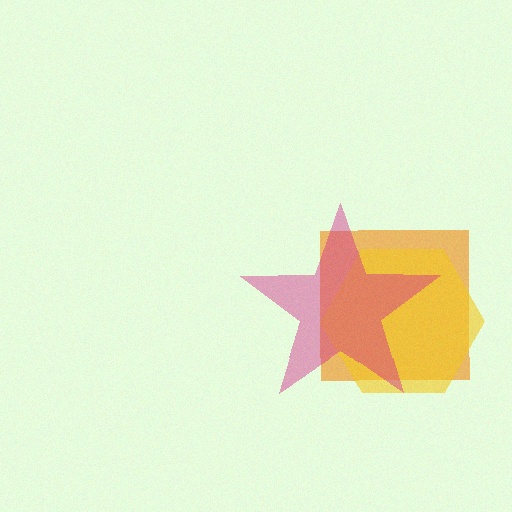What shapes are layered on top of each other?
The layered shapes are: an orange square, a yellow hexagon, a magenta star.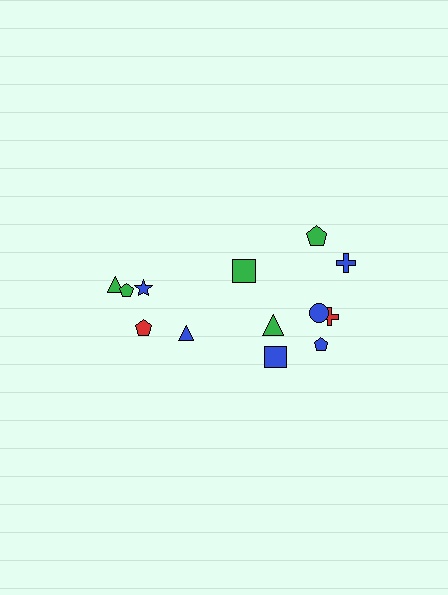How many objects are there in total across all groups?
There are 13 objects.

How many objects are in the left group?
There are 5 objects.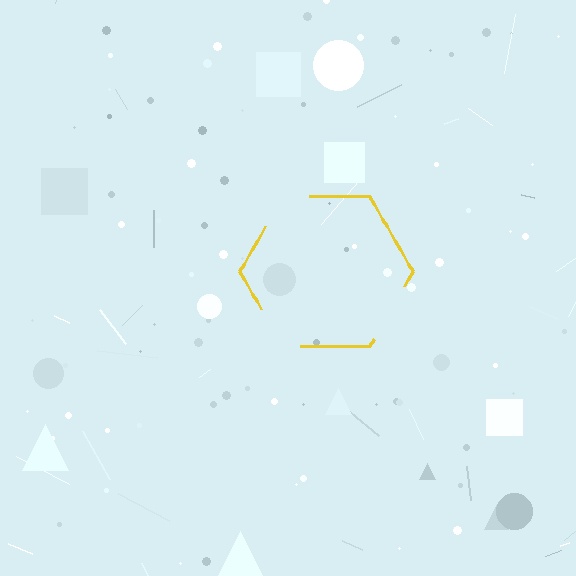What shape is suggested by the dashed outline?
The dashed outline suggests a hexagon.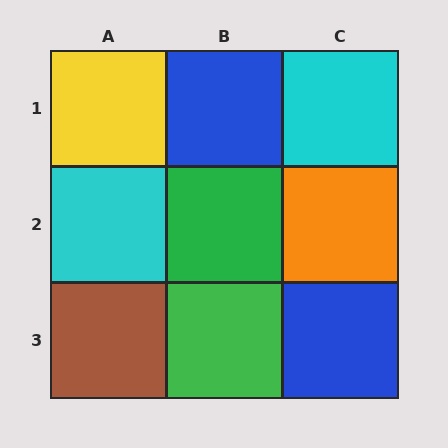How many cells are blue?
2 cells are blue.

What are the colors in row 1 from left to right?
Yellow, blue, cyan.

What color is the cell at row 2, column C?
Orange.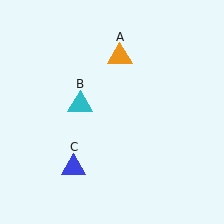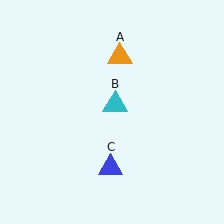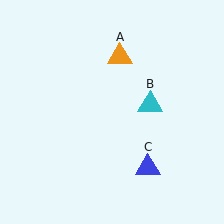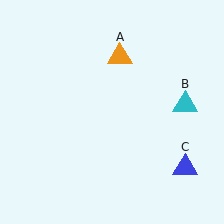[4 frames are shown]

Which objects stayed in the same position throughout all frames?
Orange triangle (object A) remained stationary.